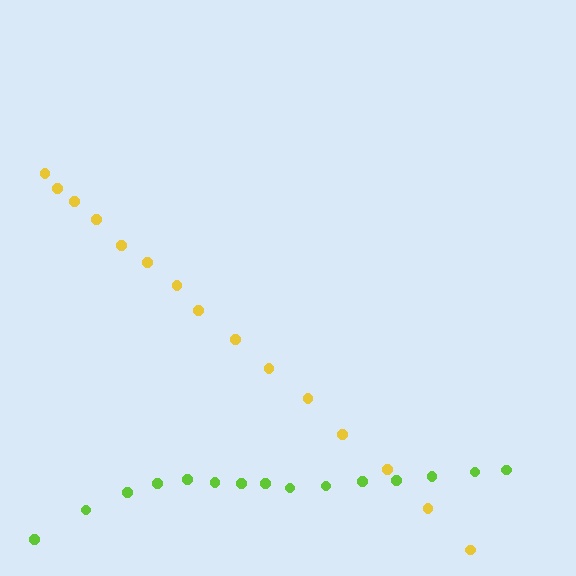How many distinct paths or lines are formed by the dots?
There are 2 distinct paths.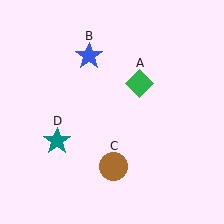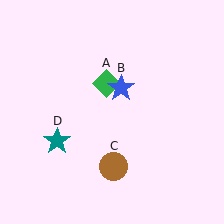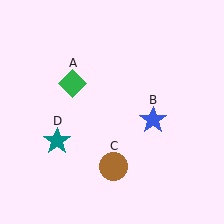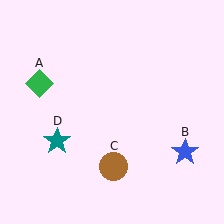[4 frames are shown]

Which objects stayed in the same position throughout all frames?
Brown circle (object C) and teal star (object D) remained stationary.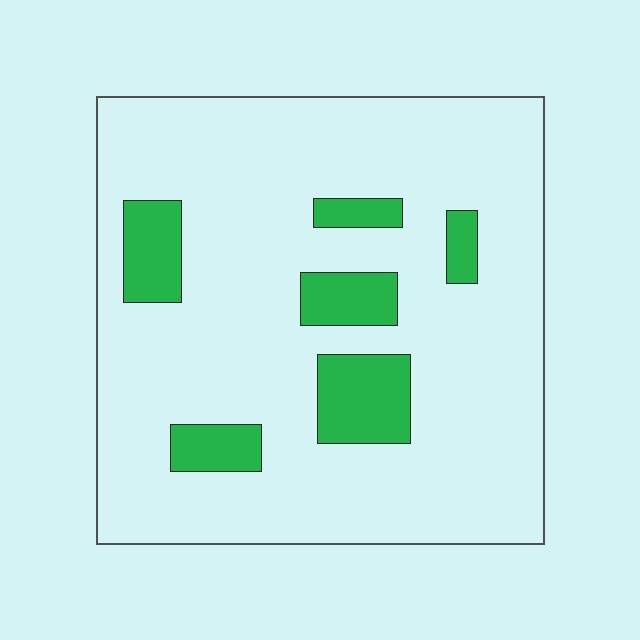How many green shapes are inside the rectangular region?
6.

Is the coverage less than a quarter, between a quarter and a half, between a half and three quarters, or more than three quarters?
Less than a quarter.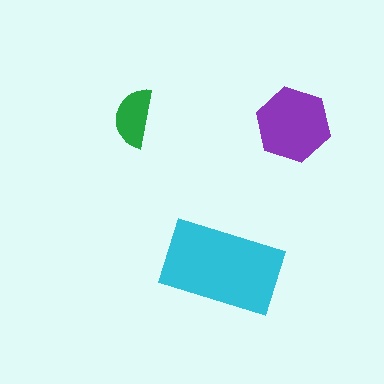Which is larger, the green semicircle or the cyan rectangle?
The cyan rectangle.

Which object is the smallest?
The green semicircle.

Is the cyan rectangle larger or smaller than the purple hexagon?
Larger.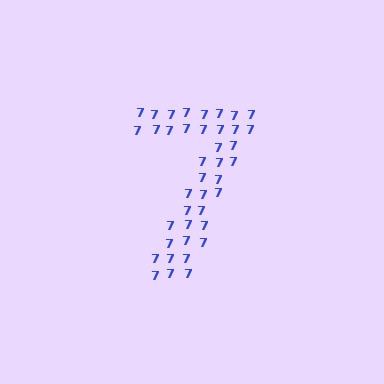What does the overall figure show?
The overall figure shows the digit 7.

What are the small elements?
The small elements are digit 7's.